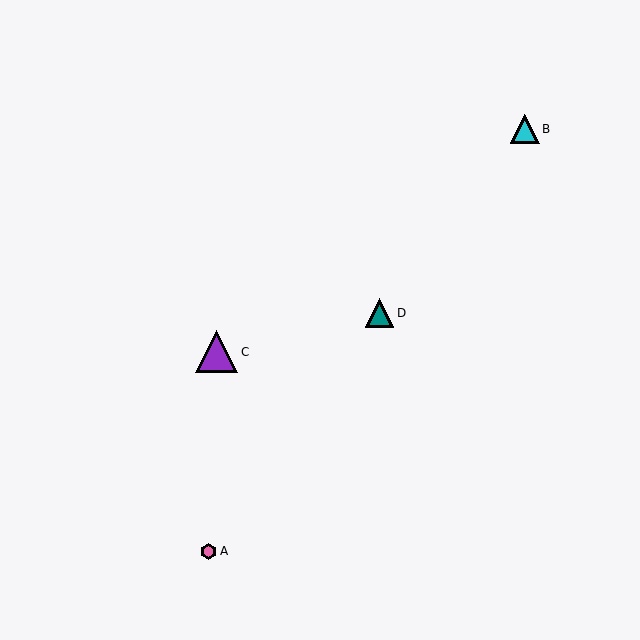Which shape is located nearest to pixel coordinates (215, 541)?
The pink hexagon (labeled A) at (209, 551) is nearest to that location.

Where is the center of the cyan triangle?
The center of the cyan triangle is at (525, 129).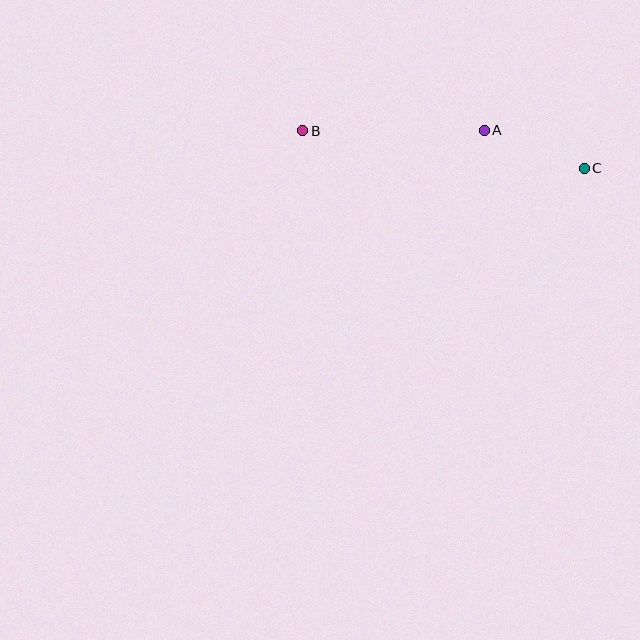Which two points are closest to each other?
Points A and C are closest to each other.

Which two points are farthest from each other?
Points B and C are farthest from each other.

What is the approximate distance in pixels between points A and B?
The distance between A and B is approximately 182 pixels.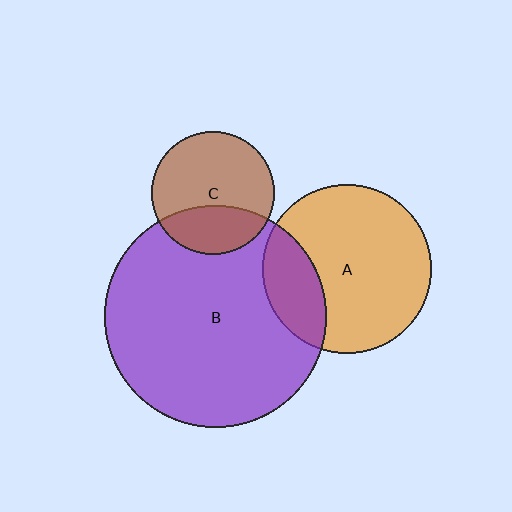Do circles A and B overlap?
Yes.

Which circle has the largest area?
Circle B (purple).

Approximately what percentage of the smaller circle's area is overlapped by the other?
Approximately 25%.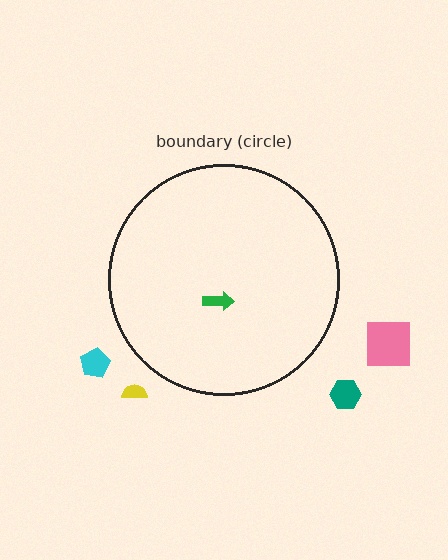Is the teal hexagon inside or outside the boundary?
Outside.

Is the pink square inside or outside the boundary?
Outside.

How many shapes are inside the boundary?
1 inside, 4 outside.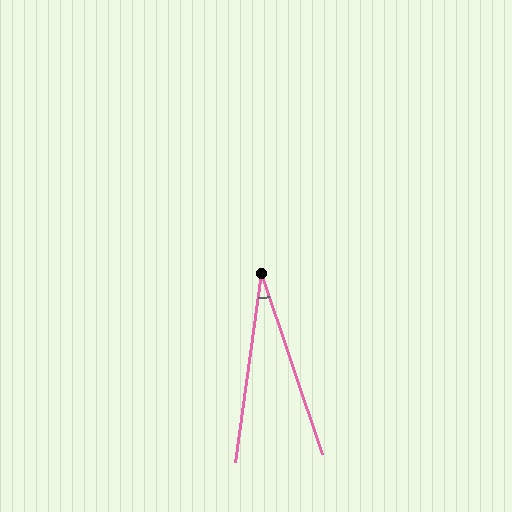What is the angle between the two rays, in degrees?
Approximately 26 degrees.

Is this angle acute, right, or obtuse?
It is acute.